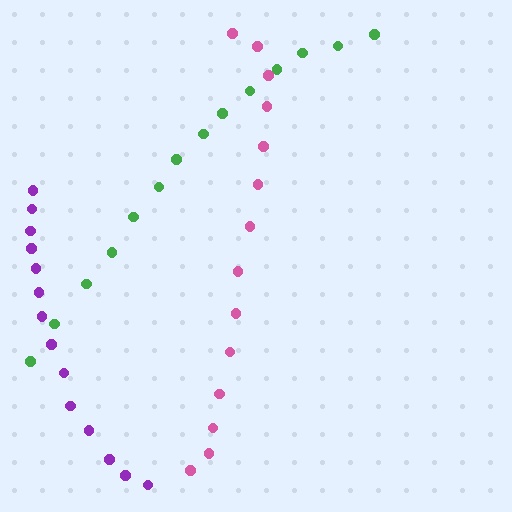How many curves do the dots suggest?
There are 3 distinct paths.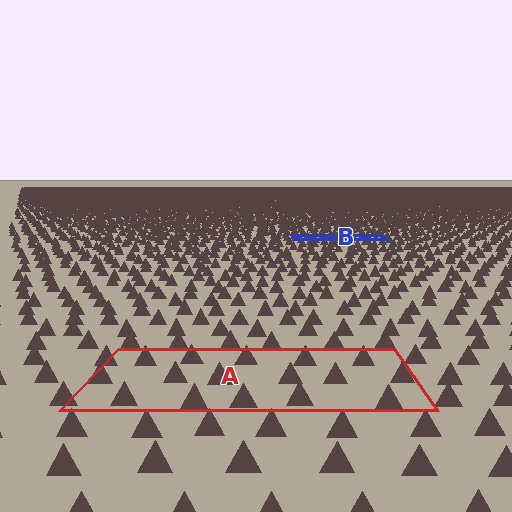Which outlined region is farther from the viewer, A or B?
Region B is farther from the viewer — the texture elements inside it appear smaller and more densely packed.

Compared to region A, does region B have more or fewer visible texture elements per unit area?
Region B has more texture elements per unit area — they are packed more densely because it is farther away.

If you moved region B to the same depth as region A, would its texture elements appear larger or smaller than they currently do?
They would appear larger. At a closer depth, the same texture elements are projected at a bigger on-screen size.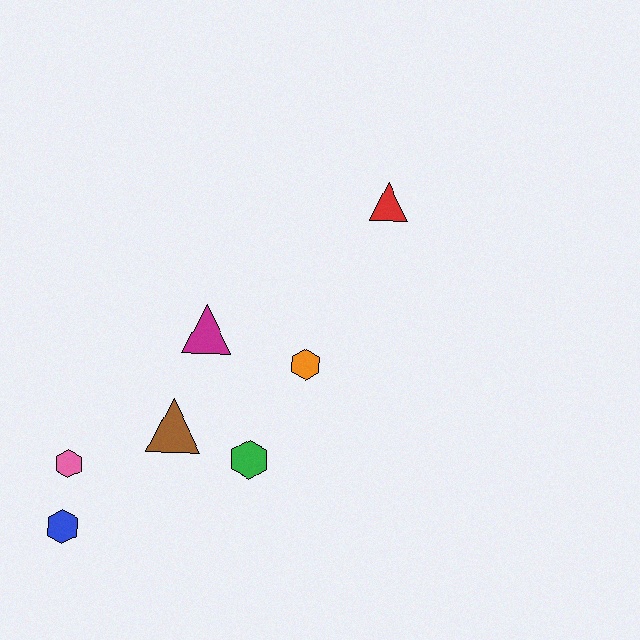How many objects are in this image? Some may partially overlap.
There are 7 objects.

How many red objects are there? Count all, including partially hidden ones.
There is 1 red object.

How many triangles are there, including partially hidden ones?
There are 3 triangles.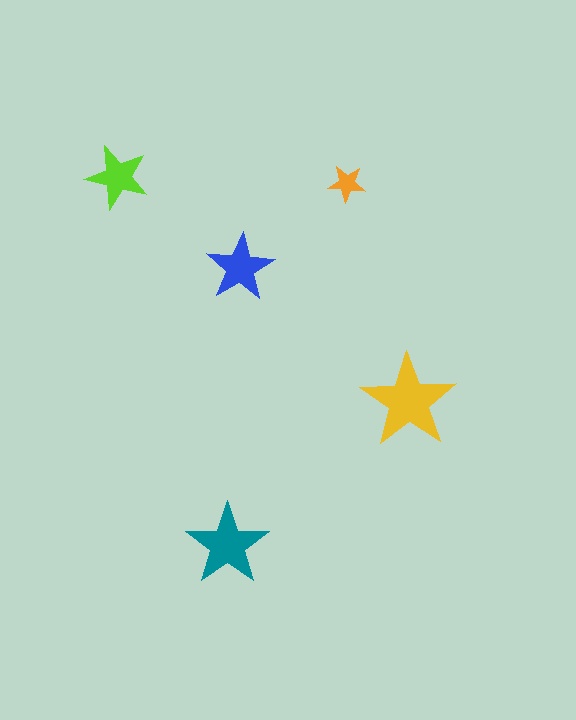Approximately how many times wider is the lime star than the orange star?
About 1.5 times wider.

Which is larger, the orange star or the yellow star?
The yellow one.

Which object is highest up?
The lime star is topmost.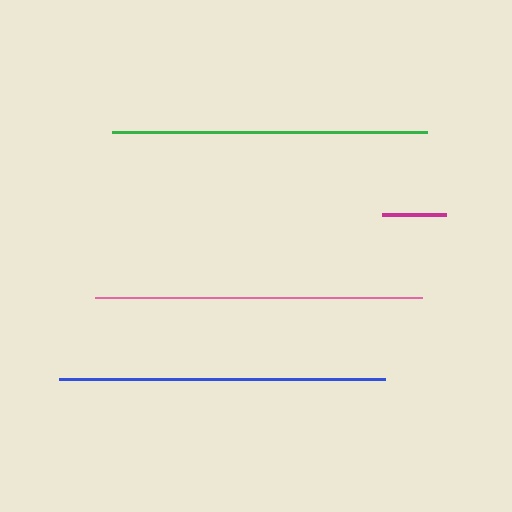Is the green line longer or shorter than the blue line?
The blue line is longer than the green line.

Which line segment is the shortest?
The magenta line is the shortest at approximately 64 pixels.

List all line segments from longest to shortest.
From longest to shortest: pink, blue, green, magenta.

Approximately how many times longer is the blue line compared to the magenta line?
The blue line is approximately 5.1 times the length of the magenta line.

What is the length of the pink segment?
The pink segment is approximately 327 pixels long.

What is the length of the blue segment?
The blue segment is approximately 326 pixels long.